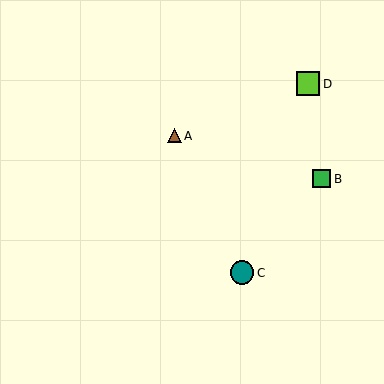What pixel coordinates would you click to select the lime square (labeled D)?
Click at (308, 84) to select the lime square D.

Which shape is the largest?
The teal circle (labeled C) is the largest.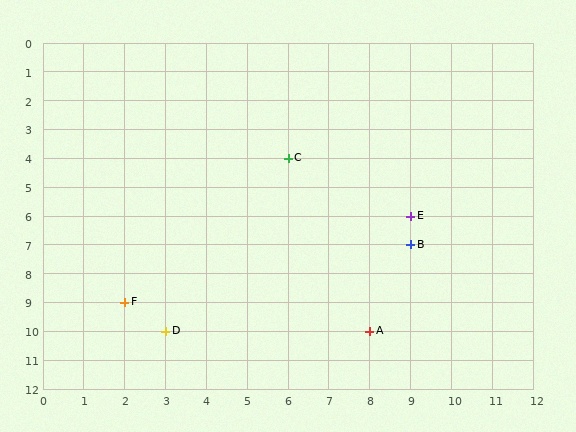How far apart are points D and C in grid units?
Points D and C are 3 columns and 6 rows apart (about 6.7 grid units diagonally).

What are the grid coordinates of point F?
Point F is at grid coordinates (2, 9).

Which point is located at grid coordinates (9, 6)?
Point E is at (9, 6).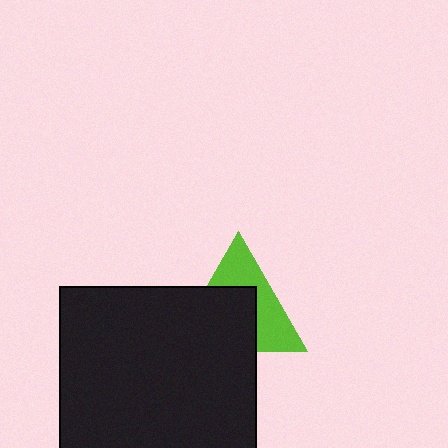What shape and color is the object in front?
The object in front is a black rectangle.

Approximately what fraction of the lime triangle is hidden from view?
Roughly 55% of the lime triangle is hidden behind the black rectangle.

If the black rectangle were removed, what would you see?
You would see the complete lime triangle.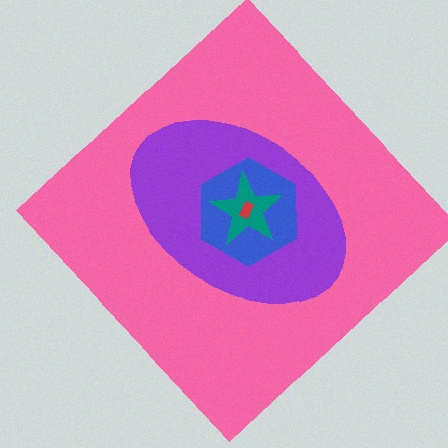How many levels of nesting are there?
5.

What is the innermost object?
The red rectangle.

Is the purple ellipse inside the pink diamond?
Yes.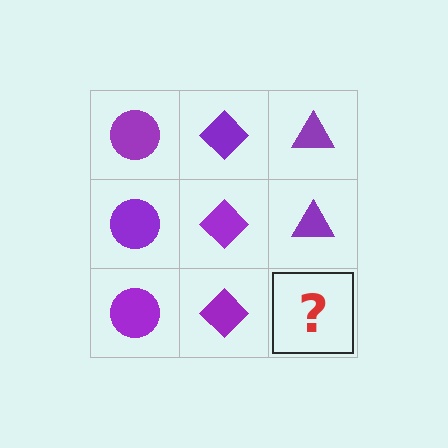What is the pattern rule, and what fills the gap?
The rule is that each column has a consistent shape. The gap should be filled with a purple triangle.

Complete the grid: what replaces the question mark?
The question mark should be replaced with a purple triangle.